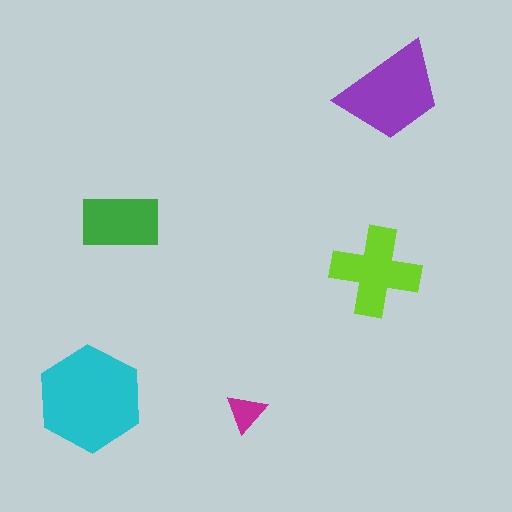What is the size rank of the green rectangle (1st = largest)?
4th.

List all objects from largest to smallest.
The cyan hexagon, the purple trapezoid, the lime cross, the green rectangle, the magenta triangle.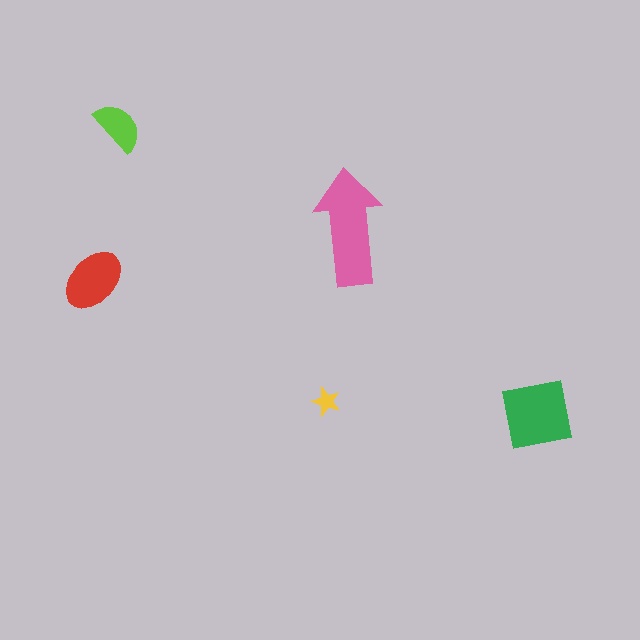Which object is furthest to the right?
The green square is rightmost.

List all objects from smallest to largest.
The yellow star, the lime semicircle, the red ellipse, the green square, the pink arrow.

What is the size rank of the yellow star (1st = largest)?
5th.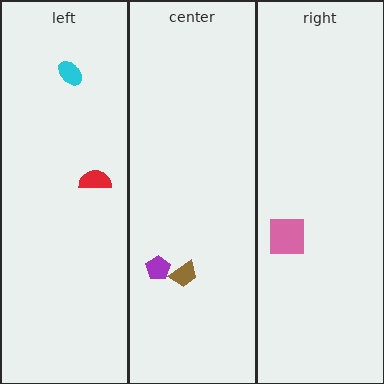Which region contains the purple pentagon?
The center region.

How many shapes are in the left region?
2.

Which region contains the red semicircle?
The left region.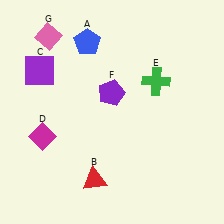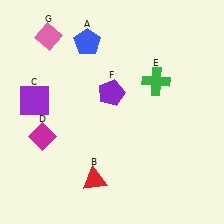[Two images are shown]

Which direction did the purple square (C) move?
The purple square (C) moved down.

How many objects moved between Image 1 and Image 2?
1 object moved between the two images.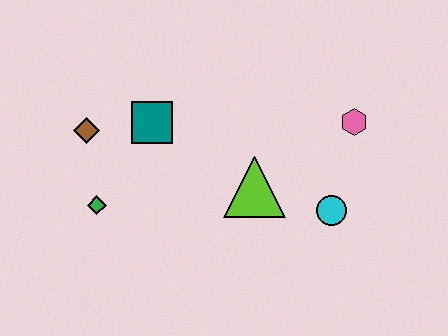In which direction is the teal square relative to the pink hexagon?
The teal square is to the left of the pink hexagon.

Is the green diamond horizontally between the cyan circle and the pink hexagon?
No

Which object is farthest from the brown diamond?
The pink hexagon is farthest from the brown diamond.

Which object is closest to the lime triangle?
The cyan circle is closest to the lime triangle.